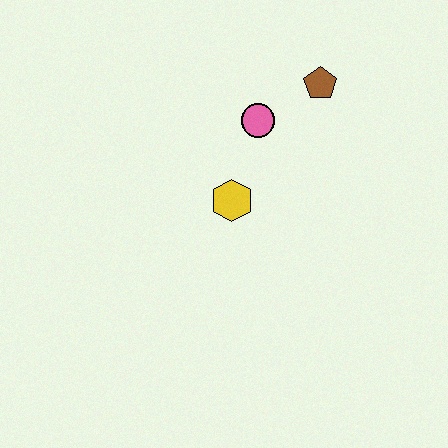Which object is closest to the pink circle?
The brown pentagon is closest to the pink circle.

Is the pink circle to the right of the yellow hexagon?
Yes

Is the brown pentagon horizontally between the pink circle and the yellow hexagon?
No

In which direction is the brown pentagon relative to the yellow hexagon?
The brown pentagon is above the yellow hexagon.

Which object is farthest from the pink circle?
The yellow hexagon is farthest from the pink circle.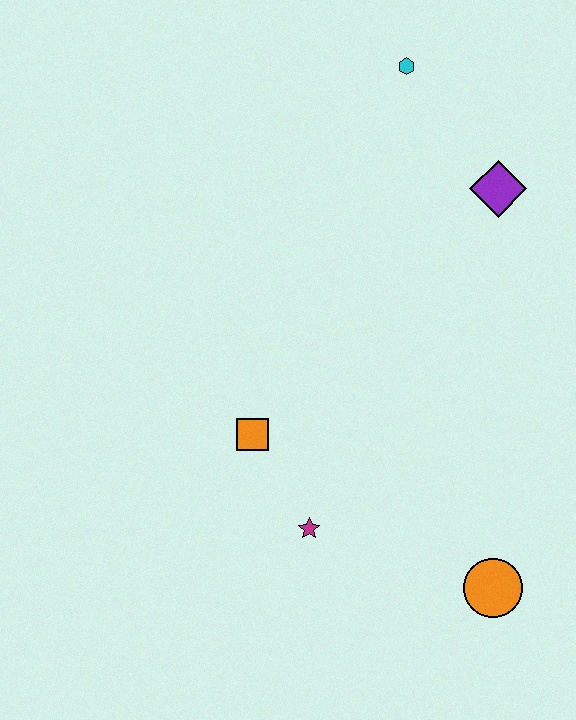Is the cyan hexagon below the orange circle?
No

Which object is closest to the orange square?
The magenta star is closest to the orange square.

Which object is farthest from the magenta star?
The cyan hexagon is farthest from the magenta star.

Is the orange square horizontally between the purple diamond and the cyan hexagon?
No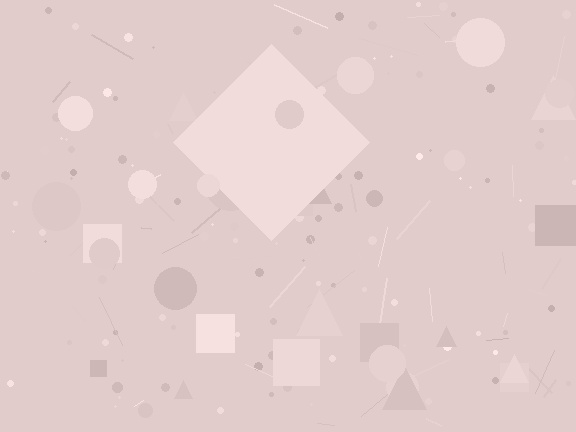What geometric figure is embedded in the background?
A diamond is embedded in the background.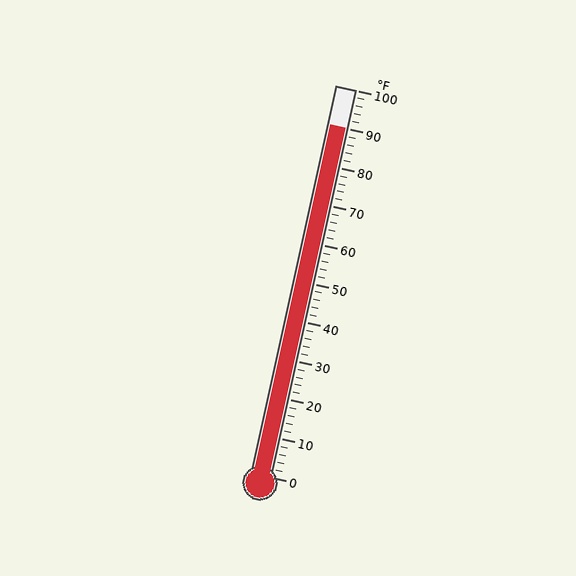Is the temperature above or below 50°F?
The temperature is above 50°F.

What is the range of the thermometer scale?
The thermometer scale ranges from 0°F to 100°F.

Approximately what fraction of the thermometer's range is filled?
The thermometer is filled to approximately 90% of its range.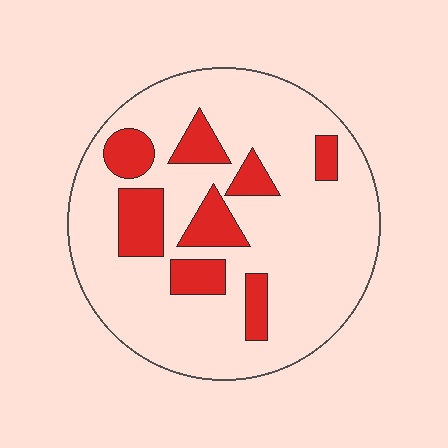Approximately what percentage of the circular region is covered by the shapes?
Approximately 20%.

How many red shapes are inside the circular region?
8.